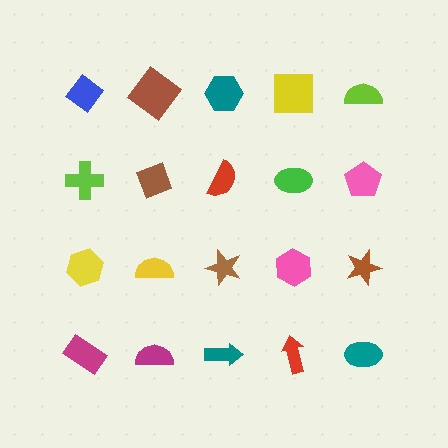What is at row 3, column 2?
A yellow semicircle.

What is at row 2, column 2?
A brown diamond.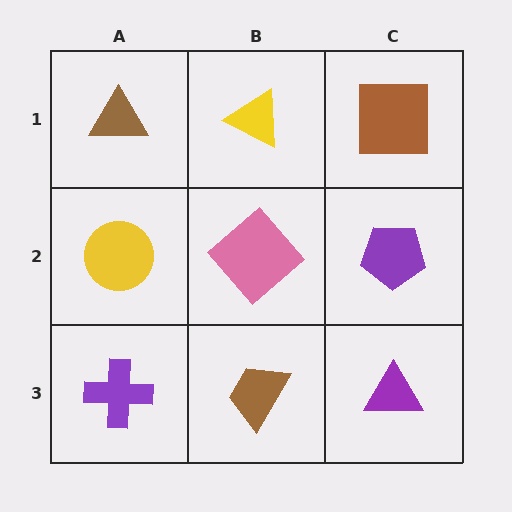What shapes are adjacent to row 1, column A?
A yellow circle (row 2, column A), a yellow triangle (row 1, column B).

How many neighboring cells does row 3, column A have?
2.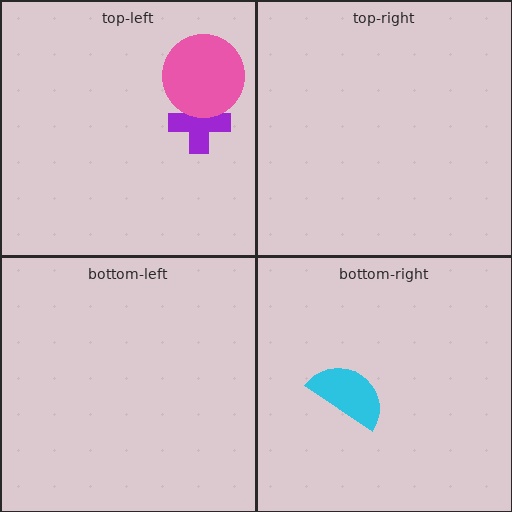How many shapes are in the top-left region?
2.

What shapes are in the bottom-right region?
The cyan semicircle.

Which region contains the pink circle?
The top-left region.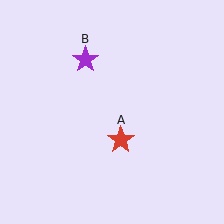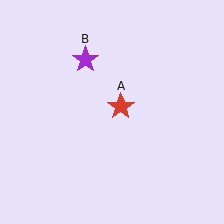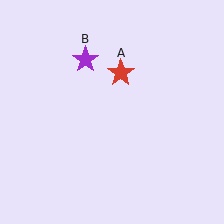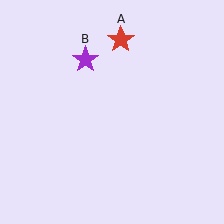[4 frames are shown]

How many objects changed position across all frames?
1 object changed position: red star (object A).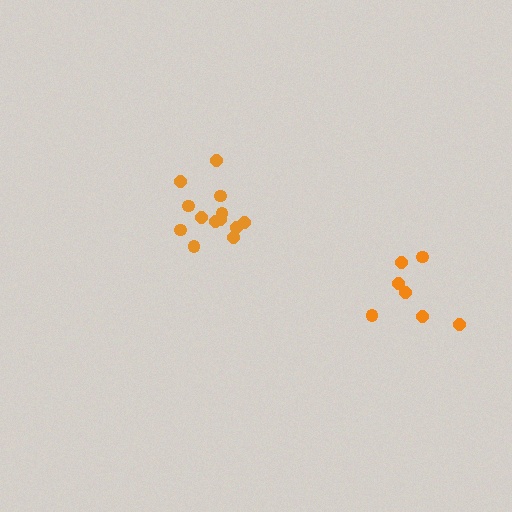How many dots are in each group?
Group 1: 13 dots, Group 2: 8 dots (21 total).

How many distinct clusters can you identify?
There are 2 distinct clusters.